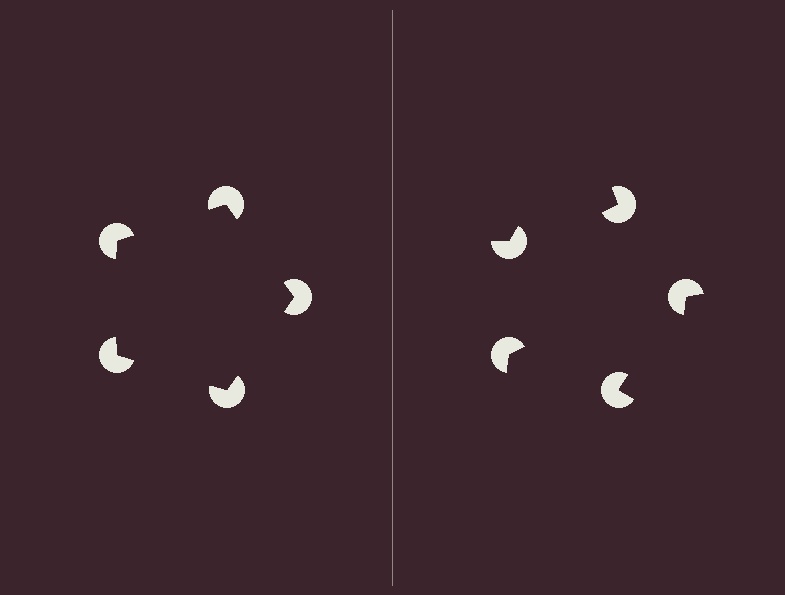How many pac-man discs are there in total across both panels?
10 — 5 on each side.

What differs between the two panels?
The pac-man discs are positioned identically on both sides; only the wedge orientations differ. On the left they align to a pentagon; on the right they are misaligned.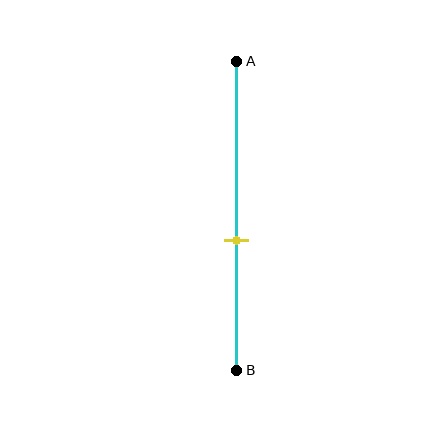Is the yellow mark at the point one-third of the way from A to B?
No, the mark is at about 60% from A, not at the 33% one-third point.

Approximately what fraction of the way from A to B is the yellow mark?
The yellow mark is approximately 60% of the way from A to B.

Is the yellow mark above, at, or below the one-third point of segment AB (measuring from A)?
The yellow mark is below the one-third point of segment AB.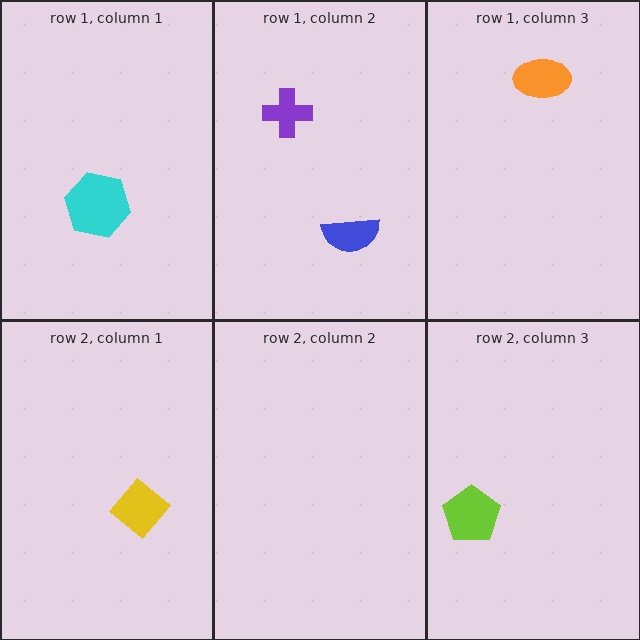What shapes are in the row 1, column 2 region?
The blue semicircle, the purple cross.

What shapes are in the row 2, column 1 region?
The yellow diamond.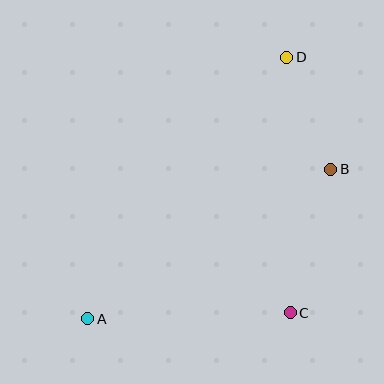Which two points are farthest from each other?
Points A and D are farthest from each other.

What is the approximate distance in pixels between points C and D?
The distance between C and D is approximately 255 pixels.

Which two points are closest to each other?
Points B and D are closest to each other.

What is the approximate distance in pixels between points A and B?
The distance between A and B is approximately 285 pixels.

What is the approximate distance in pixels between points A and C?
The distance between A and C is approximately 203 pixels.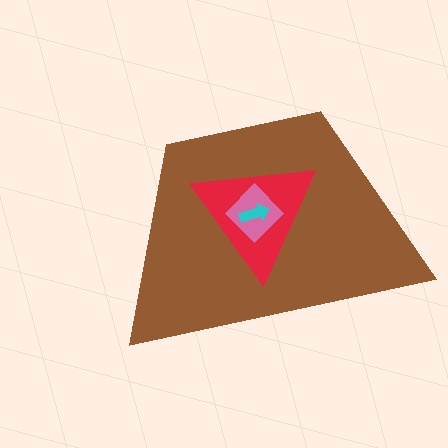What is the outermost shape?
The brown trapezoid.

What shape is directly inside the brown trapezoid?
The red triangle.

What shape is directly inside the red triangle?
The pink diamond.